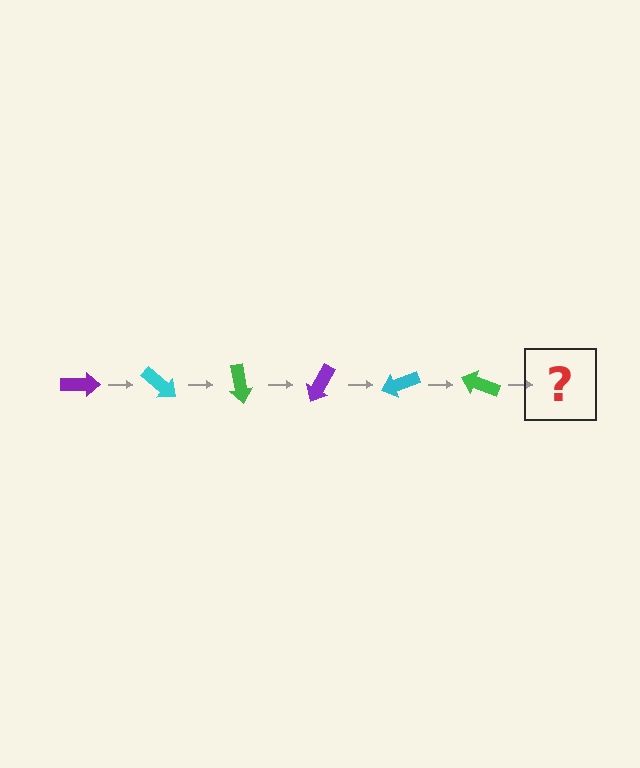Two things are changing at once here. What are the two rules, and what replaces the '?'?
The two rules are that it rotates 40 degrees each step and the color cycles through purple, cyan, and green. The '?' should be a purple arrow, rotated 240 degrees from the start.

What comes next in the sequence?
The next element should be a purple arrow, rotated 240 degrees from the start.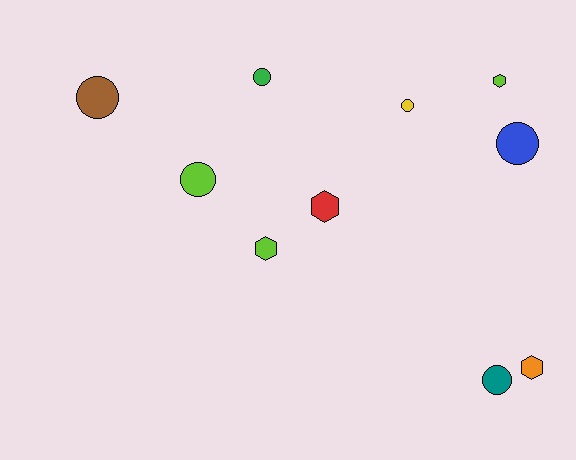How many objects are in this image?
There are 10 objects.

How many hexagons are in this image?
There are 4 hexagons.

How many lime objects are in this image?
There are 3 lime objects.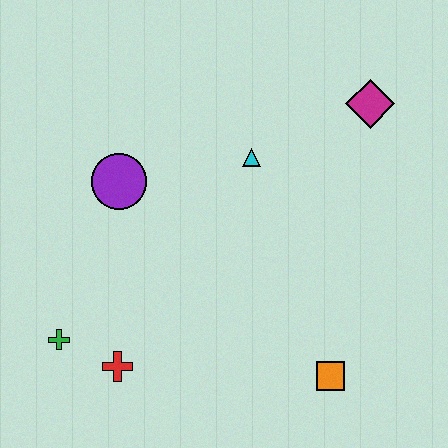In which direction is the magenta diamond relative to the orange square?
The magenta diamond is above the orange square.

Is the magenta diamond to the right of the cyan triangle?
Yes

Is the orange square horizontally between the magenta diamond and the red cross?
Yes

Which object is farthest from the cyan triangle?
The green cross is farthest from the cyan triangle.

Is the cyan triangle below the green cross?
No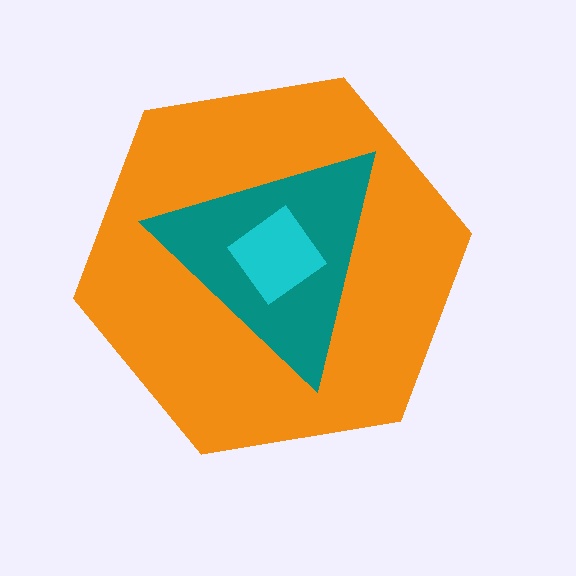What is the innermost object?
The cyan diamond.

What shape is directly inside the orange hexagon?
The teal triangle.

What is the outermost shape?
The orange hexagon.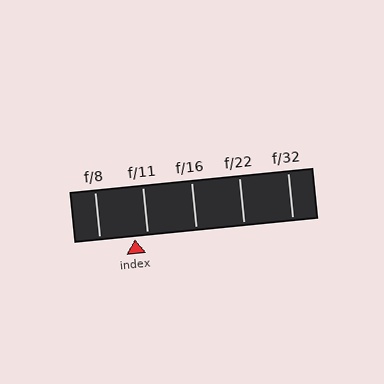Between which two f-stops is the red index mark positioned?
The index mark is between f/8 and f/11.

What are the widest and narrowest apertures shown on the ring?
The widest aperture shown is f/8 and the narrowest is f/32.